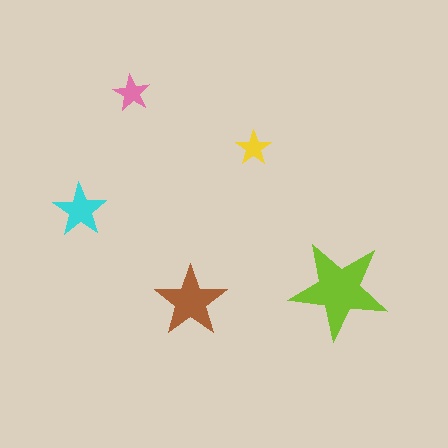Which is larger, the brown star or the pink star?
The brown one.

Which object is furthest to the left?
The cyan star is leftmost.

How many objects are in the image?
There are 5 objects in the image.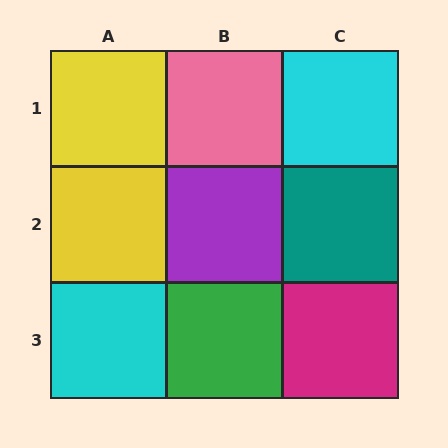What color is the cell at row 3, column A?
Cyan.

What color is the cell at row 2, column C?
Teal.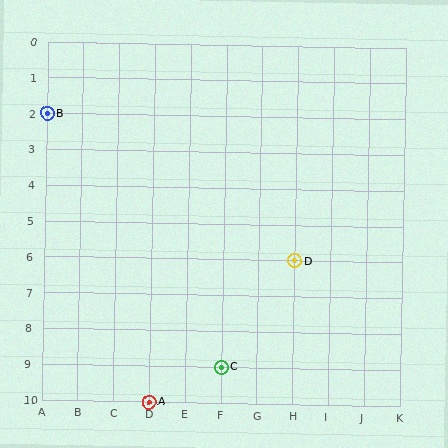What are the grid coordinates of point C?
Point C is at grid coordinates (F, 9).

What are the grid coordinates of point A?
Point A is at grid coordinates (D, 10).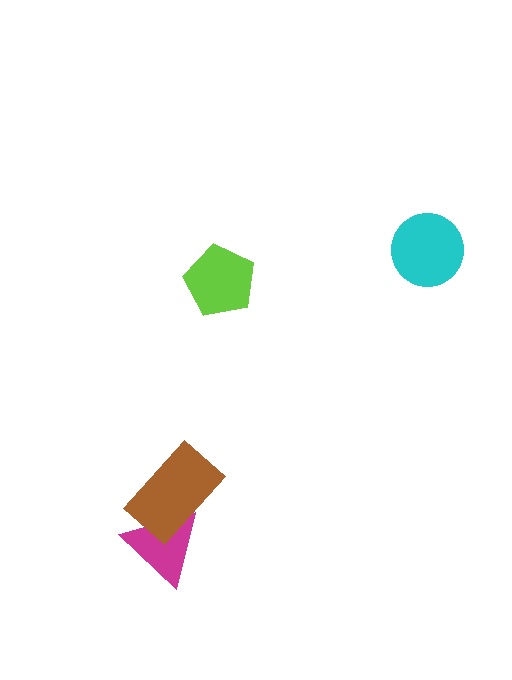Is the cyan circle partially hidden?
No, no other shape covers it.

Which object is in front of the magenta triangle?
The brown rectangle is in front of the magenta triangle.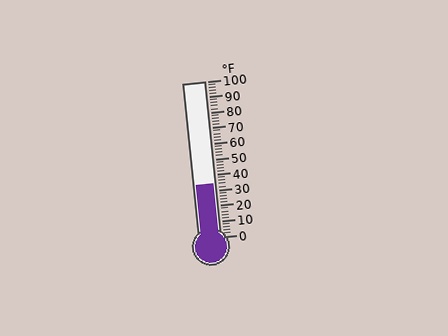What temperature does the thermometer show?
The thermometer shows approximately 34°F.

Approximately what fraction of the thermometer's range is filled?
The thermometer is filled to approximately 35% of its range.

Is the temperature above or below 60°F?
The temperature is below 60°F.